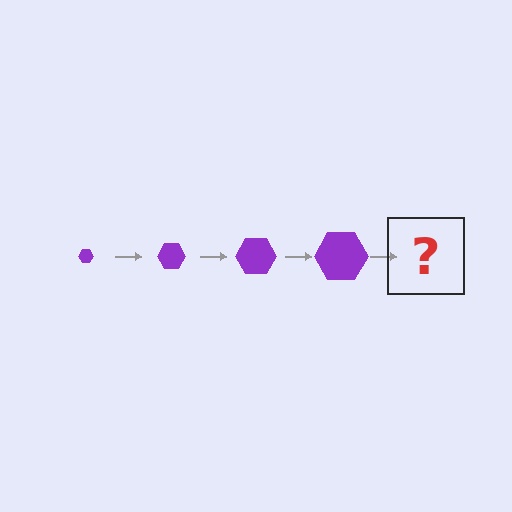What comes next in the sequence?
The next element should be a purple hexagon, larger than the previous one.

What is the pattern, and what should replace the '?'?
The pattern is that the hexagon gets progressively larger each step. The '?' should be a purple hexagon, larger than the previous one.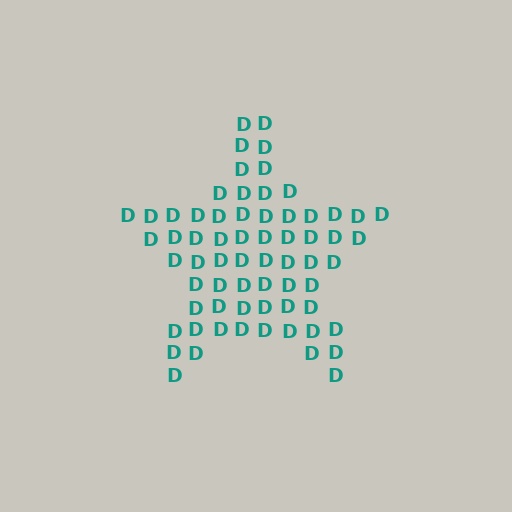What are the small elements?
The small elements are letter D's.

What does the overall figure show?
The overall figure shows a star.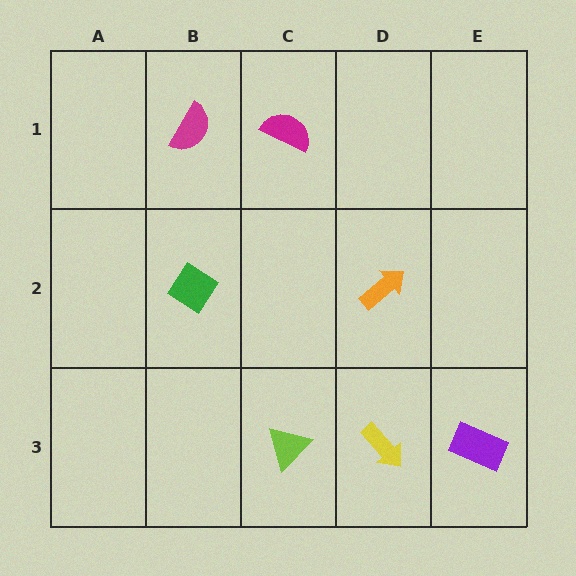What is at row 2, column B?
A green diamond.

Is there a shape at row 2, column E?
No, that cell is empty.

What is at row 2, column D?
An orange arrow.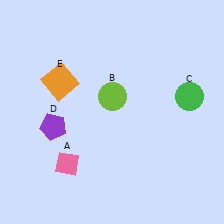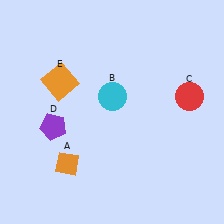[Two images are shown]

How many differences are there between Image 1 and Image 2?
There are 3 differences between the two images.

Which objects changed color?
A changed from pink to orange. B changed from lime to cyan. C changed from green to red.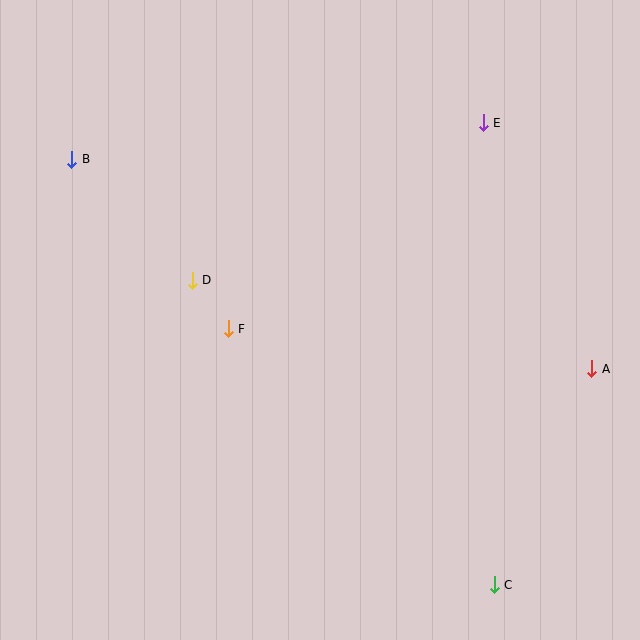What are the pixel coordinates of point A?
Point A is at (592, 369).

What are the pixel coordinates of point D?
Point D is at (192, 280).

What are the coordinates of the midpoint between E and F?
The midpoint between E and F is at (356, 226).